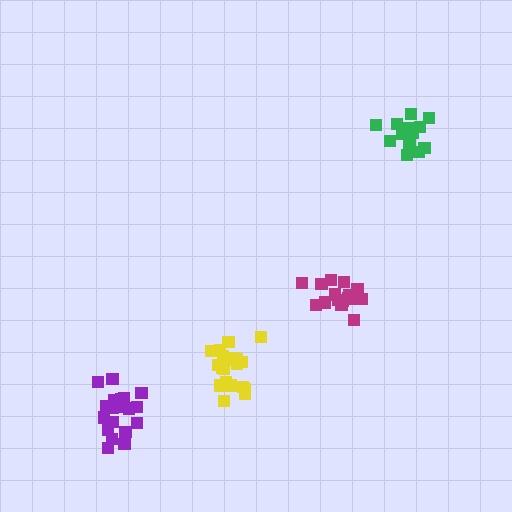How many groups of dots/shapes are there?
There are 4 groups.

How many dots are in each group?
Group 1: 20 dots, Group 2: 14 dots, Group 3: 20 dots, Group 4: 17 dots (71 total).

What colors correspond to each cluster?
The clusters are colored: purple, green, yellow, magenta.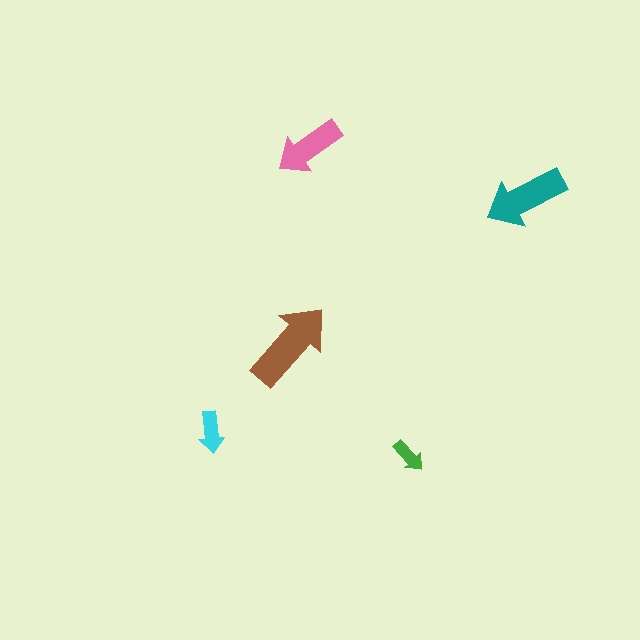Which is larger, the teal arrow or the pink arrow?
The teal one.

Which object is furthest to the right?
The teal arrow is rightmost.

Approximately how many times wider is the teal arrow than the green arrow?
About 2.5 times wider.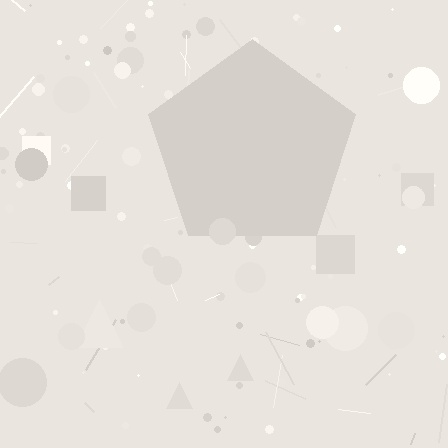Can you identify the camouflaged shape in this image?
The camouflaged shape is a pentagon.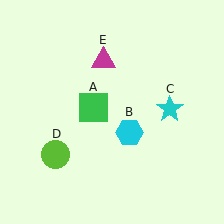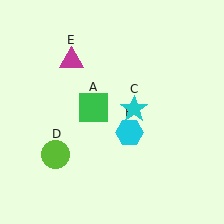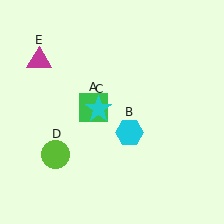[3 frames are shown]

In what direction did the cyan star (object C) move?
The cyan star (object C) moved left.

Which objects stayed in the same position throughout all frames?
Green square (object A) and cyan hexagon (object B) and lime circle (object D) remained stationary.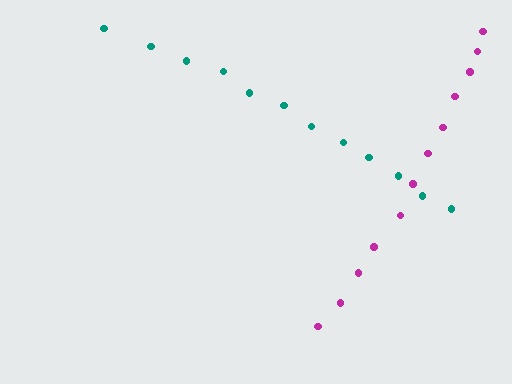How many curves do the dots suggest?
There are 2 distinct paths.